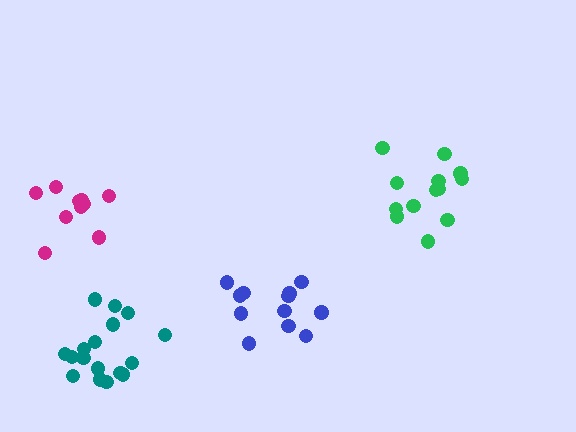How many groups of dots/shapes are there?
There are 4 groups.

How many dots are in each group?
Group 1: 12 dots, Group 2: 13 dots, Group 3: 11 dots, Group 4: 17 dots (53 total).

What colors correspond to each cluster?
The clusters are colored: blue, green, magenta, teal.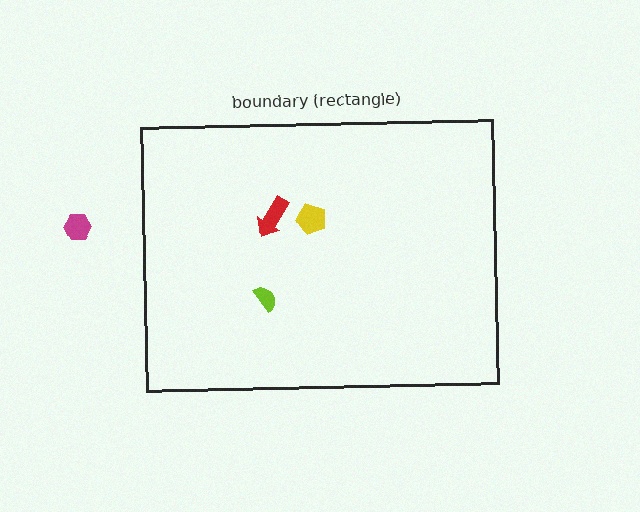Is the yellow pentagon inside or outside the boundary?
Inside.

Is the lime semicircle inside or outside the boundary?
Inside.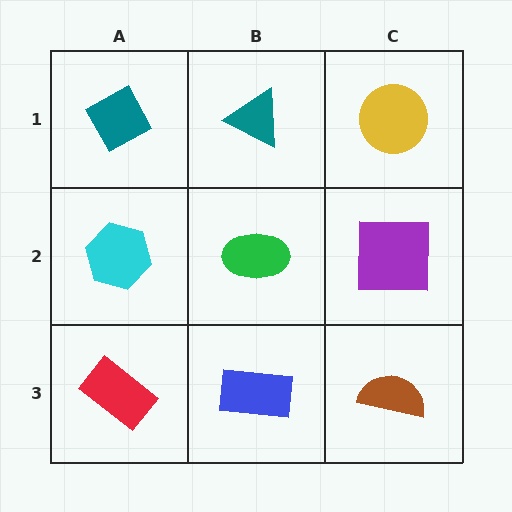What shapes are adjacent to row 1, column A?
A cyan hexagon (row 2, column A), a teal triangle (row 1, column B).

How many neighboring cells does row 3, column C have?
2.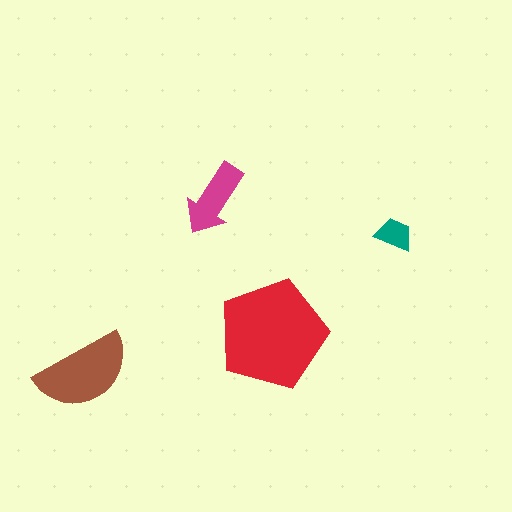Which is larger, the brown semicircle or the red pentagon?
The red pentagon.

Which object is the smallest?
The teal trapezoid.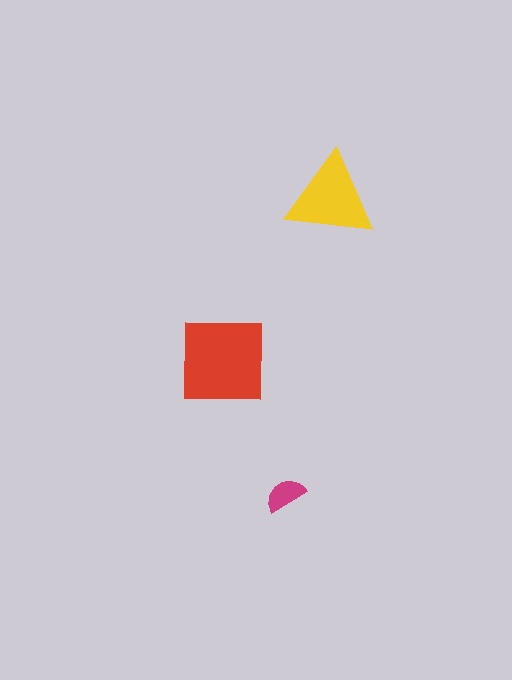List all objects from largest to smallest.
The red square, the yellow triangle, the magenta semicircle.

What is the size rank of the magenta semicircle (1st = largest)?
3rd.